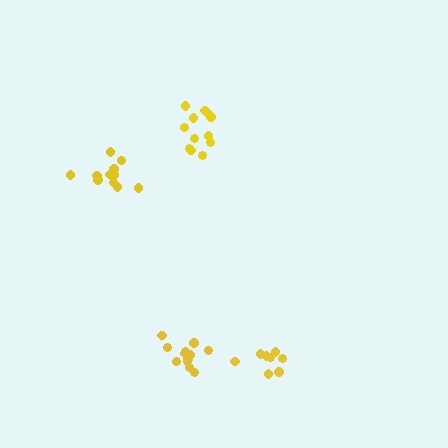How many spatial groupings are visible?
There are 4 spatial groupings.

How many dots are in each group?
Group 1: 12 dots, Group 2: 11 dots, Group 3: 12 dots, Group 4: 8 dots (43 total).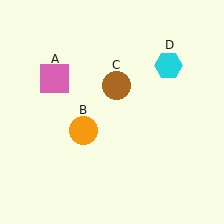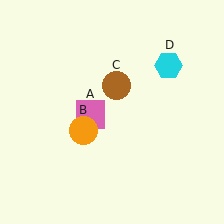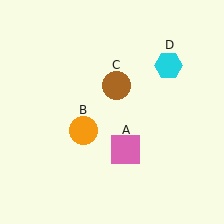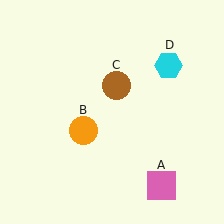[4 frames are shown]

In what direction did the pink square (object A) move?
The pink square (object A) moved down and to the right.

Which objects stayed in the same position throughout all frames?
Orange circle (object B) and brown circle (object C) and cyan hexagon (object D) remained stationary.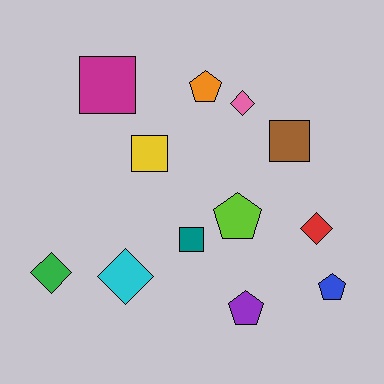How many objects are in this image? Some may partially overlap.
There are 12 objects.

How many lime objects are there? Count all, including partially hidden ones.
There is 1 lime object.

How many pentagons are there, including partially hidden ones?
There are 4 pentagons.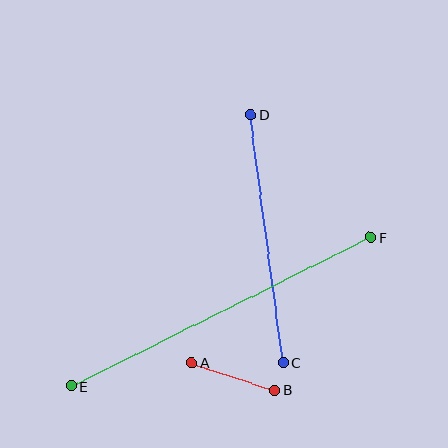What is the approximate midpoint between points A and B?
The midpoint is at approximately (233, 376) pixels.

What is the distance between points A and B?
The distance is approximately 87 pixels.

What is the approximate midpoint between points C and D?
The midpoint is at approximately (267, 239) pixels.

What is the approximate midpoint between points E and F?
The midpoint is at approximately (221, 312) pixels.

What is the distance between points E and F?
The distance is approximately 334 pixels.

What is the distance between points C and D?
The distance is approximately 250 pixels.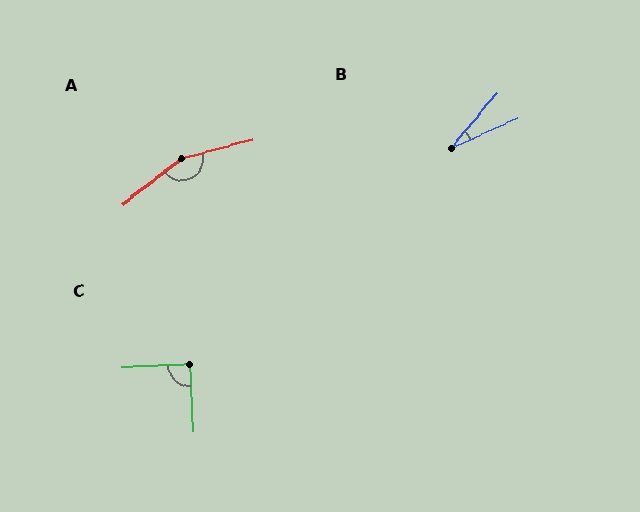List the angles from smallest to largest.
B (25°), C (90°), A (157°).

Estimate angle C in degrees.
Approximately 90 degrees.